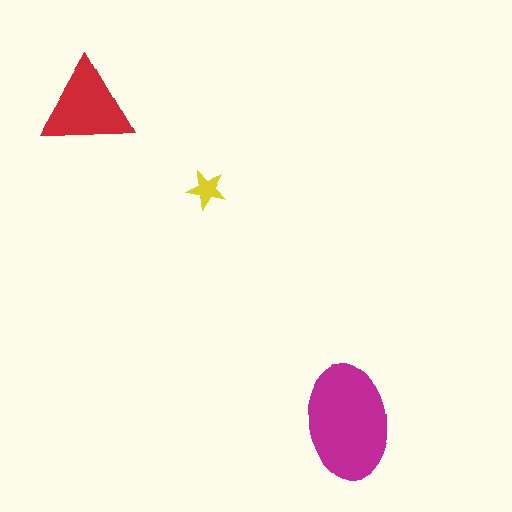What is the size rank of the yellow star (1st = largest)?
3rd.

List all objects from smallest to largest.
The yellow star, the red triangle, the magenta ellipse.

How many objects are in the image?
There are 3 objects in the image.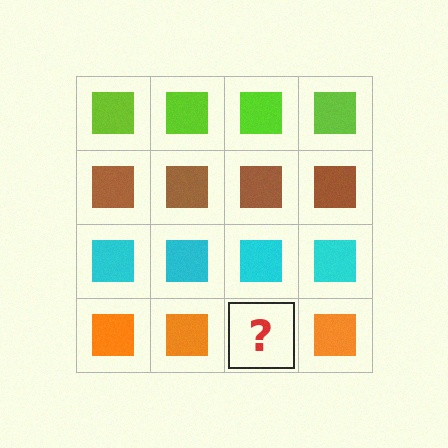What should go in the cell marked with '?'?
The missing cell should contain an orange square.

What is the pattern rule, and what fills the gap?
The rule is that each row has a consistent color. The gap should be filled with an orange square.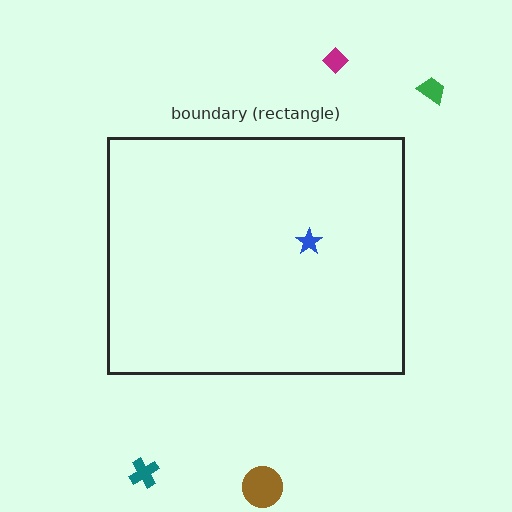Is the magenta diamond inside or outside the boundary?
Outside.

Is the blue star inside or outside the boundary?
Inside.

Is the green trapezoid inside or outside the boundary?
Outside.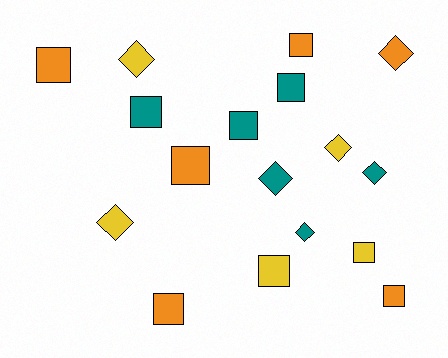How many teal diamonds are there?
There are 3 teal diamonds.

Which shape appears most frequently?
Square, with 10 objects.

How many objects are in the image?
There are 17 objects.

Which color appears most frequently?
Orange, with 6 objects.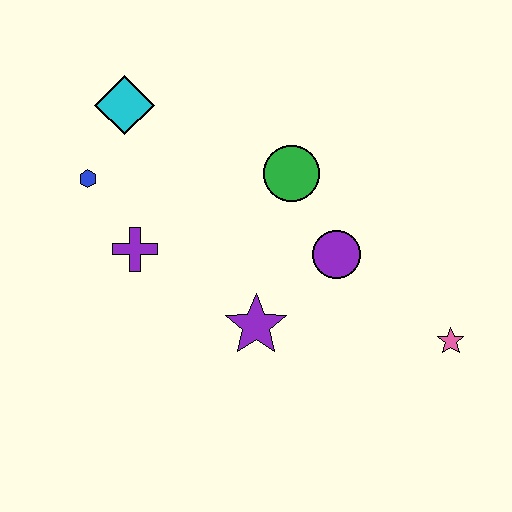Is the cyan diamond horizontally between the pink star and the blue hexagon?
Yes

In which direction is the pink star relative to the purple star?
The pink star is to the right of the purple star.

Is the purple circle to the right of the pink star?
No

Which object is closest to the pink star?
The purple circle is closest to the pink star.